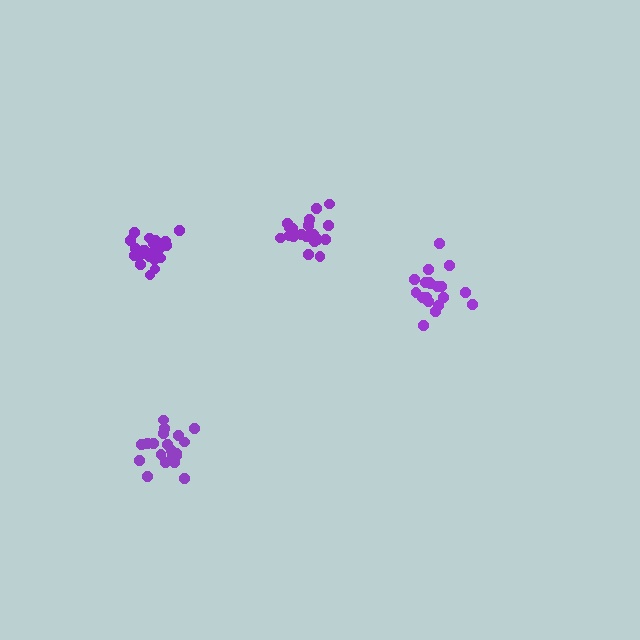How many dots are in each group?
Group 1: 20 dots, Group 2: 21 dots, Group 3: 19 dots, Group 4: 21 dots (81 total).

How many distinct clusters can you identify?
There are 4 distinct clusters.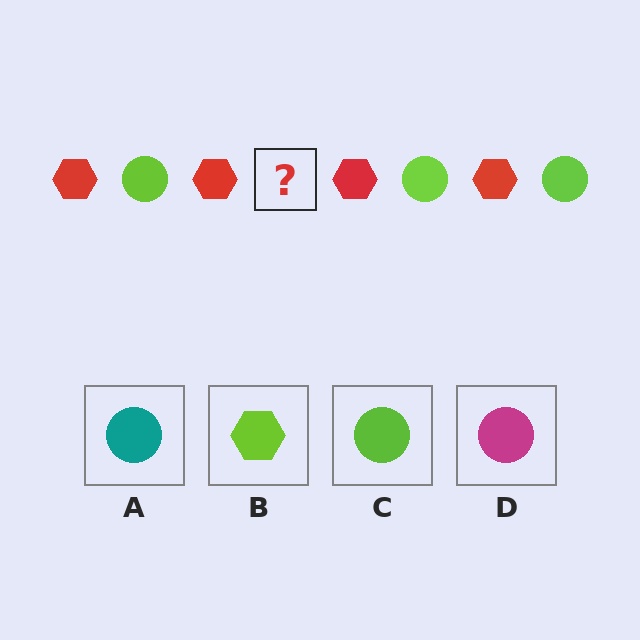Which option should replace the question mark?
Option C.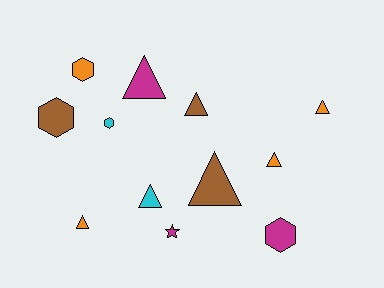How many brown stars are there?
There are no brown stars.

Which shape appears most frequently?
Triangle, with 7 objects.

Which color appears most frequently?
Orange, with 4 objects.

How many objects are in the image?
There are 12 objects.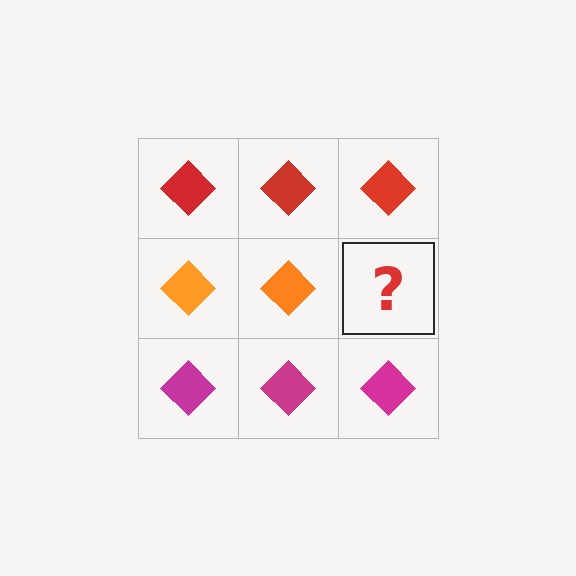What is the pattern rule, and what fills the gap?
The rule is that each row has a consistent color. The gap should be filled with an orange diamond.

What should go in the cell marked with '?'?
The missing cell should contain an orange diamond.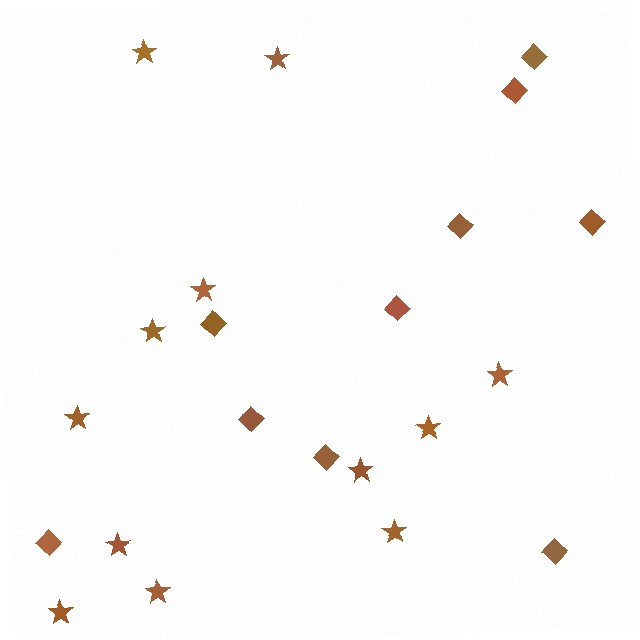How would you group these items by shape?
There are 2 groups: one group of diamonds (10) and one group of stars (12).